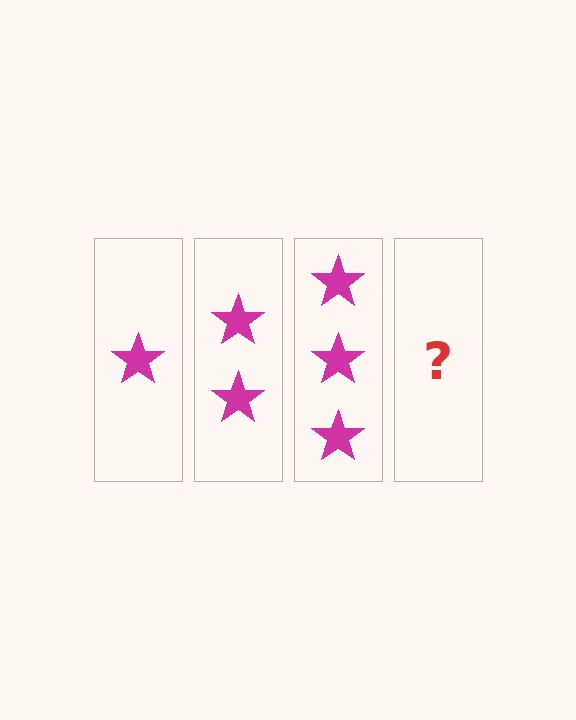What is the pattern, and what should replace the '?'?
The pattern is that each step adds one more star. The '?' should be 4 stars.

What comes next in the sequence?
The next element should be 4 stars.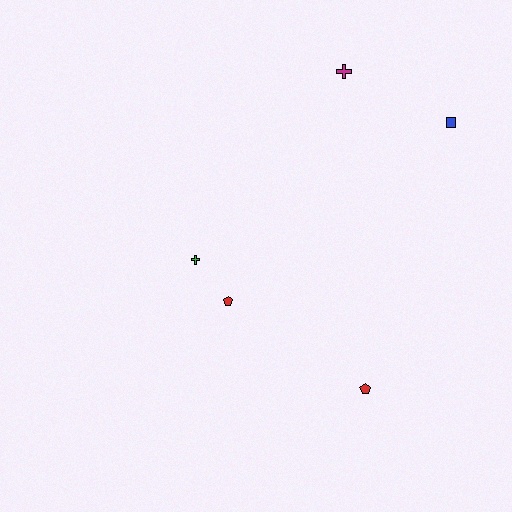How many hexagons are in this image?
There are no hexagons.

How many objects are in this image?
There are 5 objects.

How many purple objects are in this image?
There are no purple objects.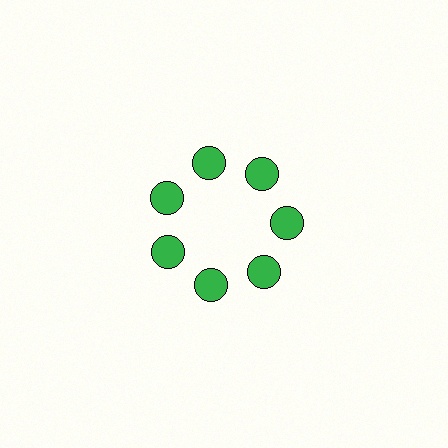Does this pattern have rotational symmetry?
Yes, this pattern has 7-fold rotational symmetry. It looks the same after rotating 51 degrees around the center.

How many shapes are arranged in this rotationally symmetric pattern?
There are 7 shapes, arranged in 7 groups of 1.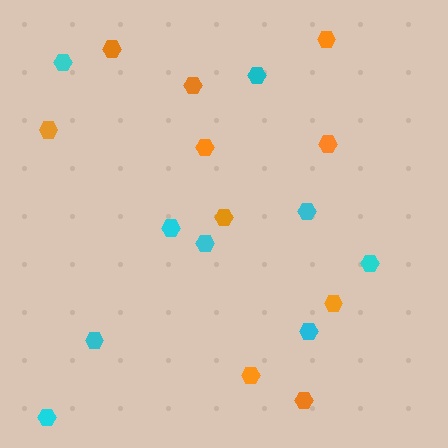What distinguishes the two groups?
There are 2 groups: one group of cyan hexagons (9) and one group of orange hexagons (10).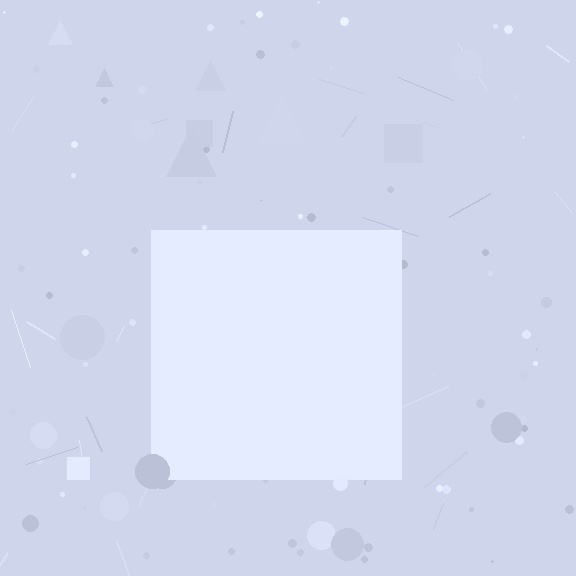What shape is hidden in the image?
A square is hidden in the image.